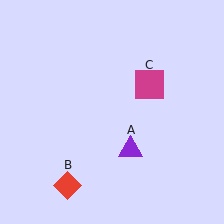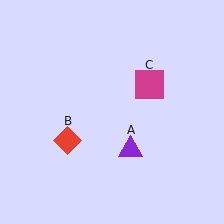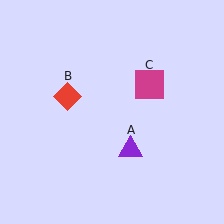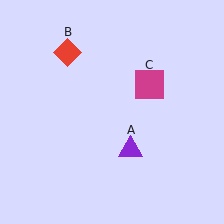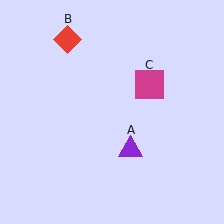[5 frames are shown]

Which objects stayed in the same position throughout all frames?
Purple triangle (object A) and magenta square (object C) remained stationary.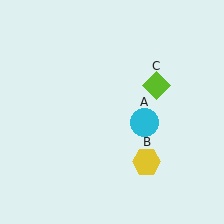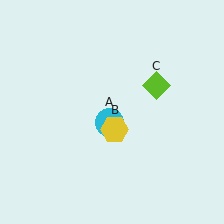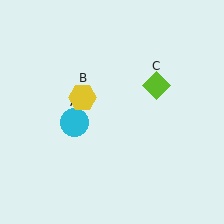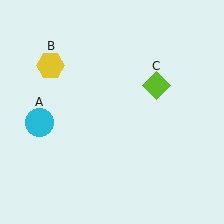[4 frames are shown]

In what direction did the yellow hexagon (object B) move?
The yellow hexagon (object B) moved up and to the left.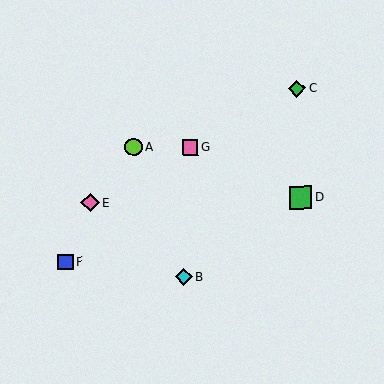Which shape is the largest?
The green square (labeled D) is the largest.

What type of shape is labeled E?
Shape E is a pink diamond.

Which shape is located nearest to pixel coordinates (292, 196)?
The green square (labeled D) at (301, 197) is nearest to that location.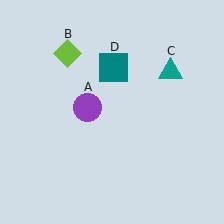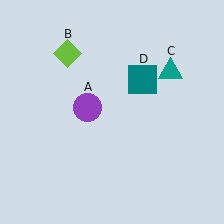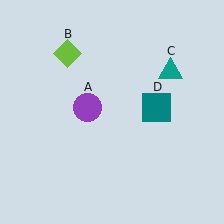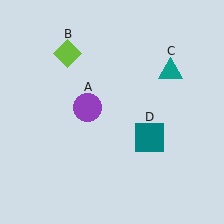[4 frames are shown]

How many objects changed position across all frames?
1 object changed position: teal square (object D).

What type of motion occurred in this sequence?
The teal square (object D) rotated clockwise around the center of the scene.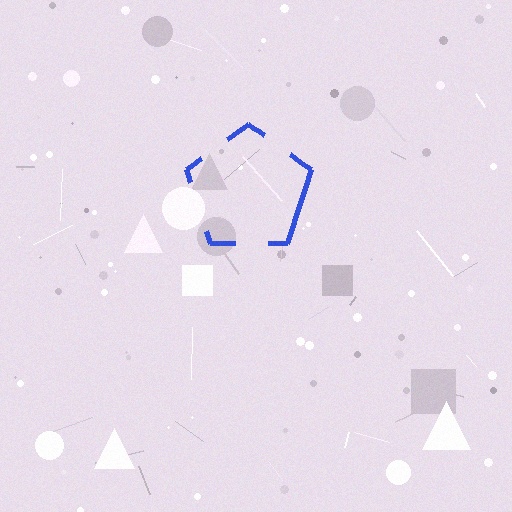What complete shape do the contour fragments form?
The contour fragments form a pentagon.